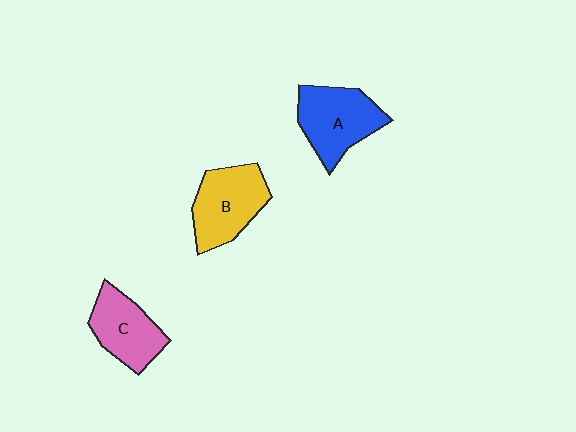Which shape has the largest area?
Shape A (blue).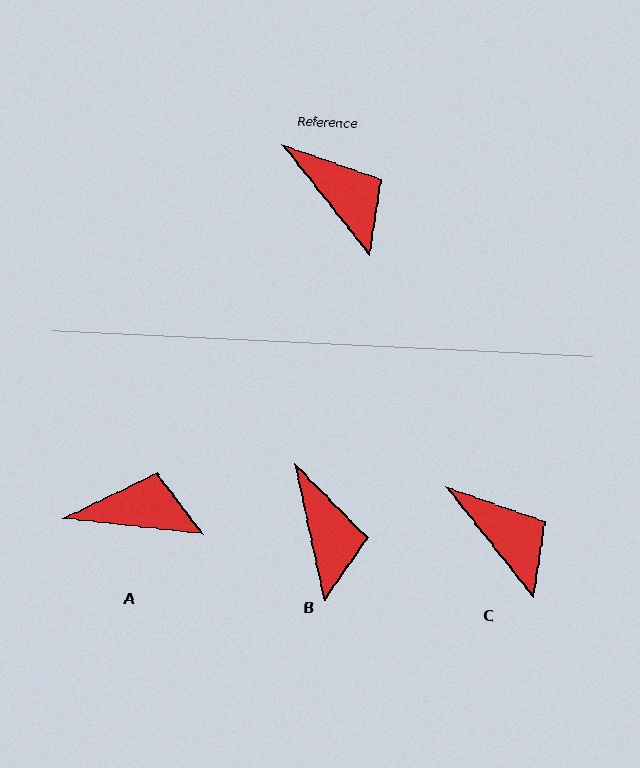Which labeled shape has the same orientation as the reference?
C.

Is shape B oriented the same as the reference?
No, it is off by about 26 degrees.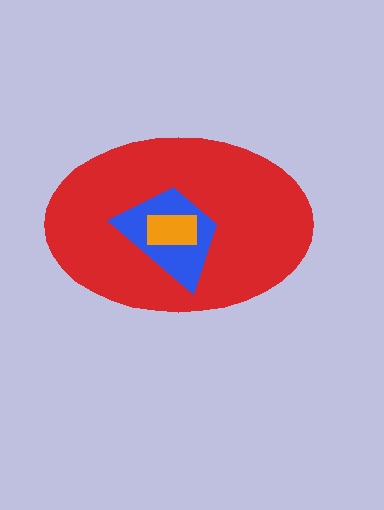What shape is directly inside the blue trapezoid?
The orange rectangle.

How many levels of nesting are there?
3.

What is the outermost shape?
The red ellipse.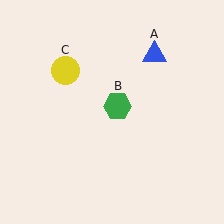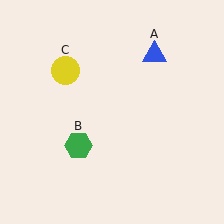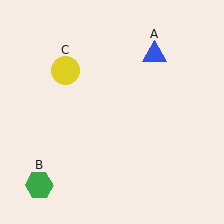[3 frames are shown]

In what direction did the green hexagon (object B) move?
The green hexagon (object B) moved down and to the left.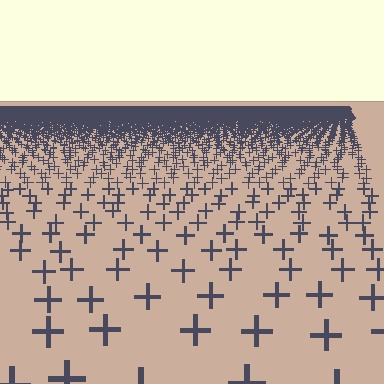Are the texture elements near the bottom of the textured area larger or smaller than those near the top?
Larger. Near the bottom, elements are closer to the viewer and appear at a bigger on-screen size.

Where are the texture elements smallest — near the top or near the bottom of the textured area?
Near the top.